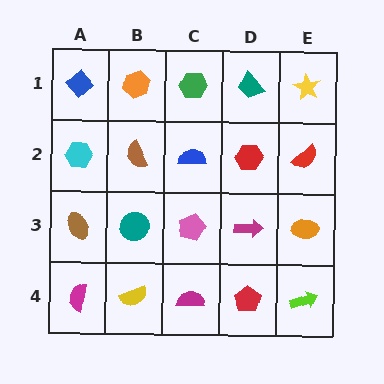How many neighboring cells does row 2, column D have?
4.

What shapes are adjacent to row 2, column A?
A blue diamond (row 1, column A), a brown ellipse (row 3, column A), a brown semicircle (row 2, column B).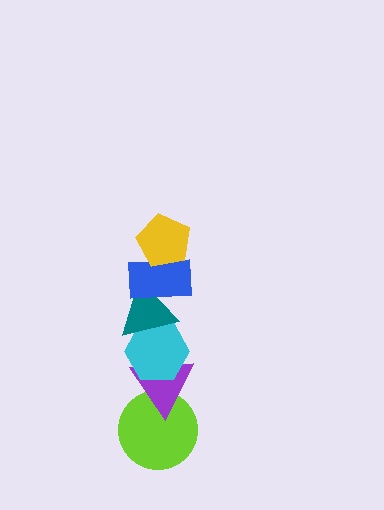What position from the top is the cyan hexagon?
The cyan hexagon is 4th from the top.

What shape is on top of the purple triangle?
The cyan hexagon is on top of the purple triangle.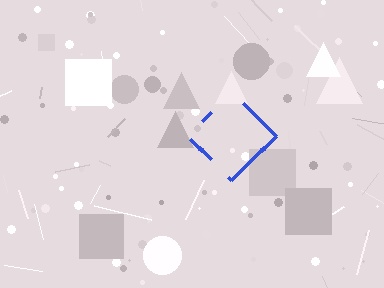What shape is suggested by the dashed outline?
The dashed outline suggests a diamond.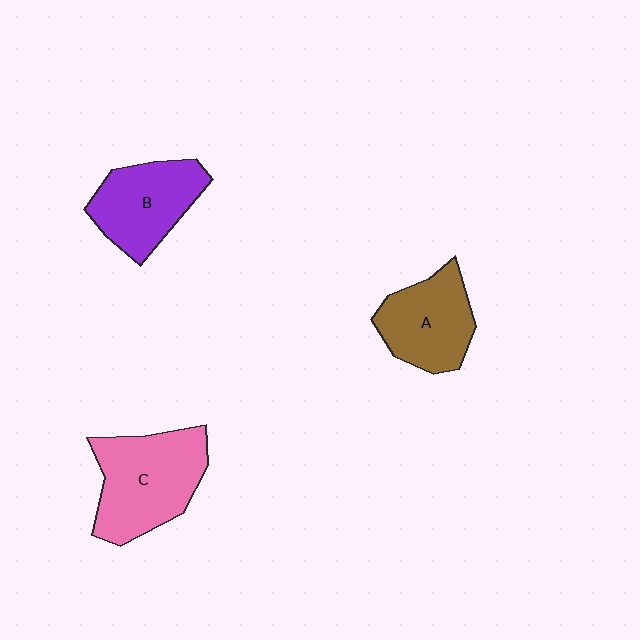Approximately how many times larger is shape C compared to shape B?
Approximately 1.3 times.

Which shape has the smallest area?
Shape A (brown).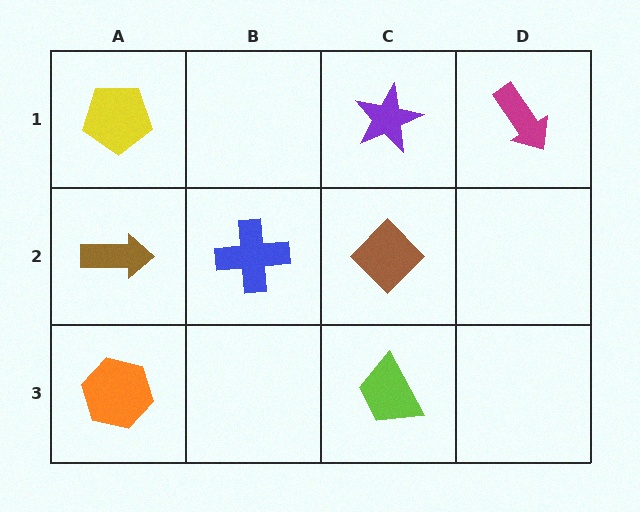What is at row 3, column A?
An orange hexagon.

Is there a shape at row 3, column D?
No, that cell is empty.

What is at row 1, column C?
A purple star.